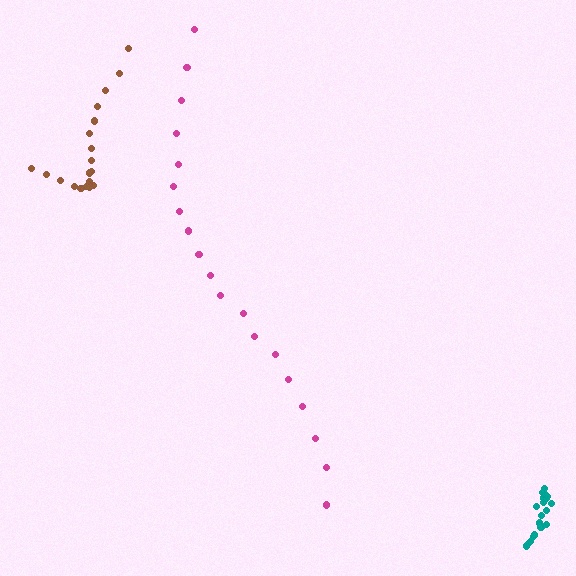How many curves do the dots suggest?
There are 3 distinct paths.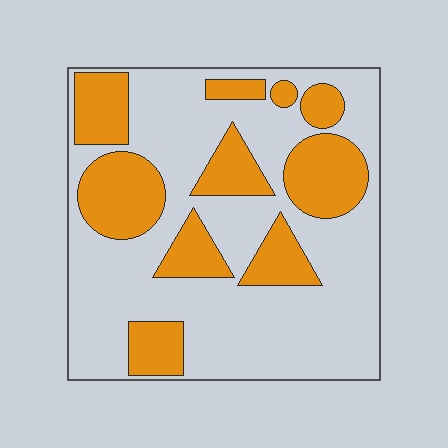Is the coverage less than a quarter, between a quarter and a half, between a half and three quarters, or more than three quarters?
Between a quarter and a half.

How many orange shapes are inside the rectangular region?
10.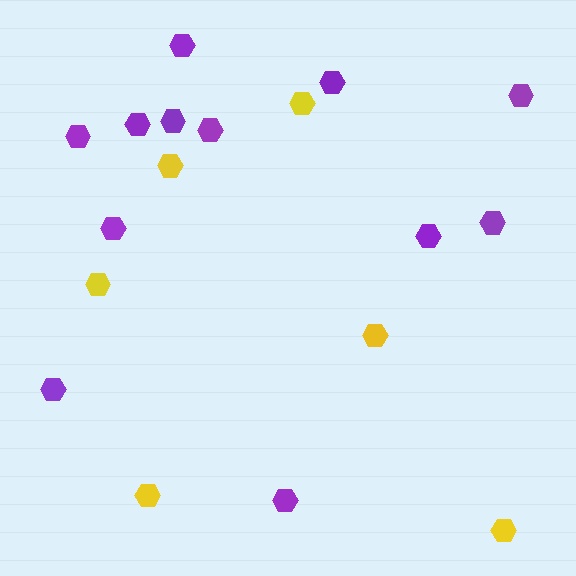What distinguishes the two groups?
There are 2 groups: one group of purple hexagons (12) and one group of yellow hexagons (6).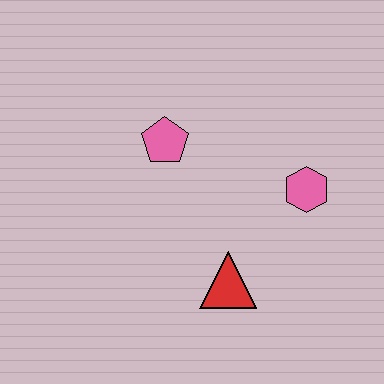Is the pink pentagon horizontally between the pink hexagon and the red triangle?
No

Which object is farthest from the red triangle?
The pink pentagon is farthest from the red triangle.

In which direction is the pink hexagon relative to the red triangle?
The pink hexagon is above the red triangle.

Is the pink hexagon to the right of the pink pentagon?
Yes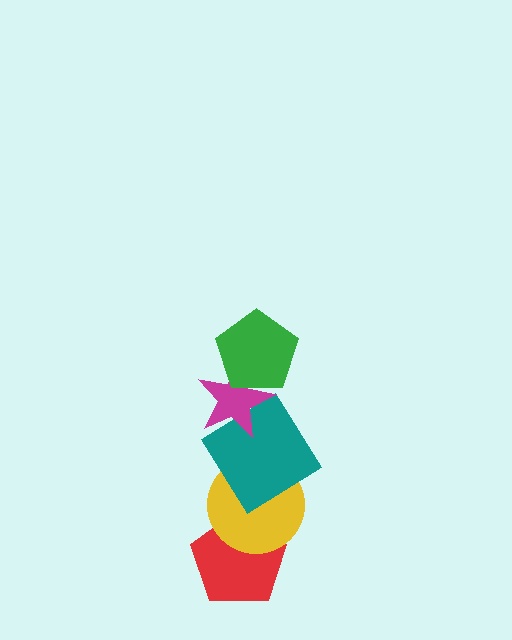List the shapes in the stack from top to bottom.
From top to bottom: the green pentagon, the magenta star, the teal diamond, the yellow circle, the red pentagon.